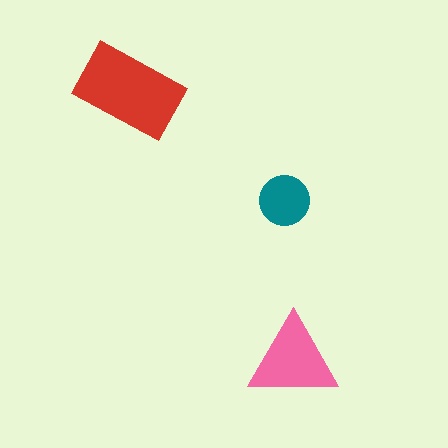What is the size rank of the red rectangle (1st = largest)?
1st.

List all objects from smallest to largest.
The teal circle, the pink triangle, the red rectangle.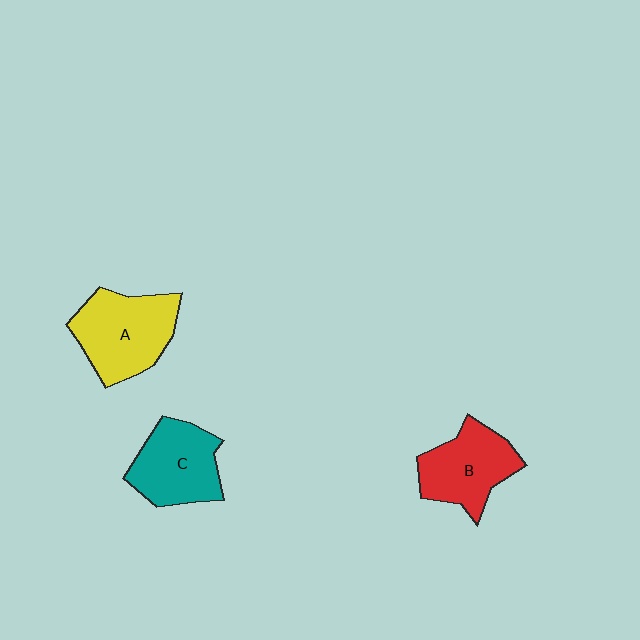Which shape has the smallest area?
Shape B (red).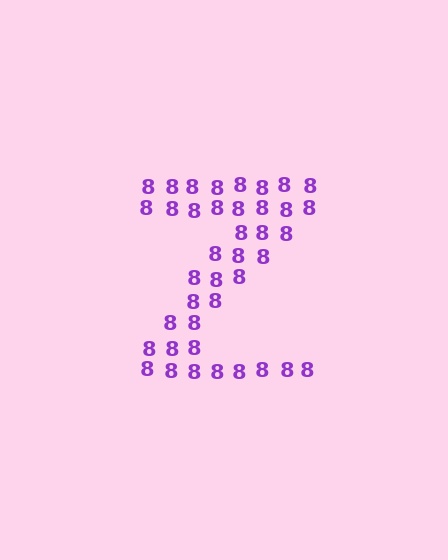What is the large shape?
The large shape is the letter Z.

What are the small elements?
The small elements are digit 8's.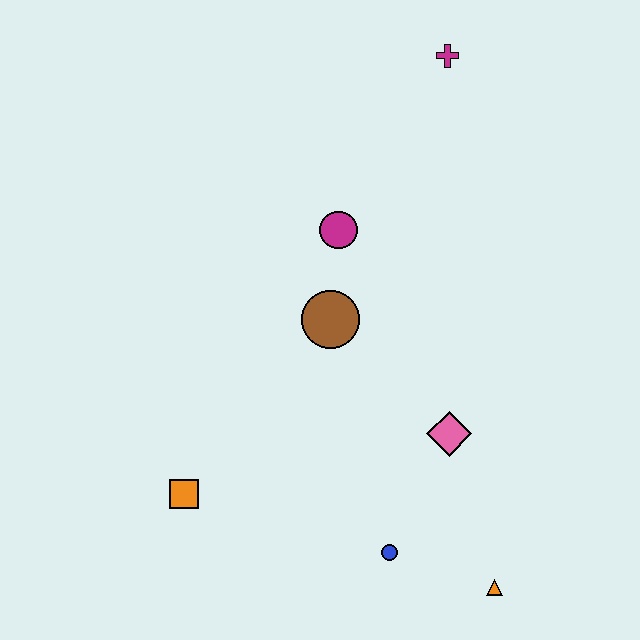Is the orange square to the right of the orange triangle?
No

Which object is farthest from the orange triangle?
The magenta cross is farthest from the orange triangle.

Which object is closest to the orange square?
The blue circle is closest to the orange square.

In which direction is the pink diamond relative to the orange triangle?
The pink diamond is above the orange triangle.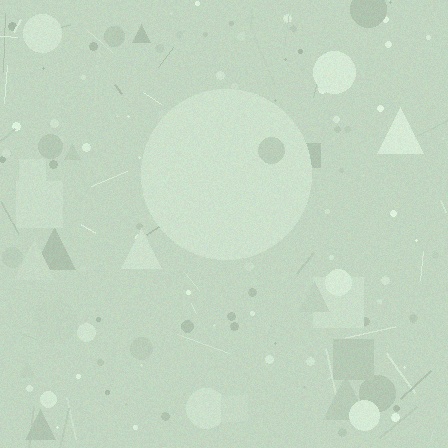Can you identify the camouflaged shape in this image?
The camouflaged shape is a circle.